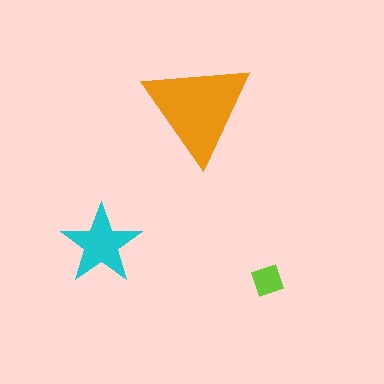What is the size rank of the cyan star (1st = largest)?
2nd.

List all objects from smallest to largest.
The lime square, the cyan star, the orange triangle.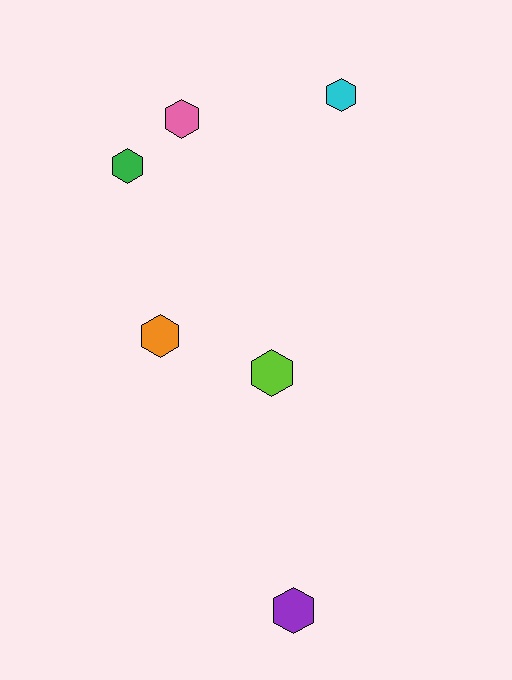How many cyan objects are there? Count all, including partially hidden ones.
There is 1 cyan object.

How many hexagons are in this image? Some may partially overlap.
There are 6 hexagons.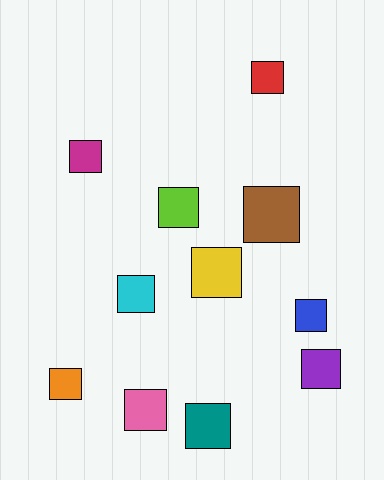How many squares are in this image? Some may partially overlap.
There are 11 squares.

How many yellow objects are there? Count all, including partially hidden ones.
There is 1 yellow object.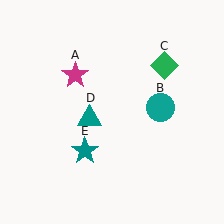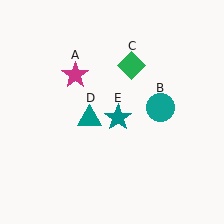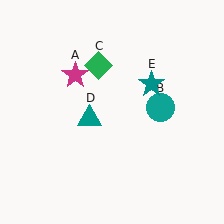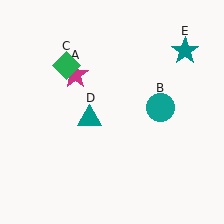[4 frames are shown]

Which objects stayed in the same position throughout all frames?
Magenta star (object A) and teal circle (object B) and teal triangle (object D) remained stationary.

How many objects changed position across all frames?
2 objects changed position: green diamond (object C), teal star (object E).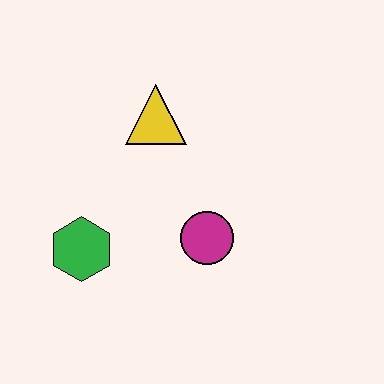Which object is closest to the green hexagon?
The magenta circle is closest to the green hexagon.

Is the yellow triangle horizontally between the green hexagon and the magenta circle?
Yes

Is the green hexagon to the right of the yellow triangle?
No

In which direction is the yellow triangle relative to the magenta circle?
The yellow triangle is above the magenta circle.